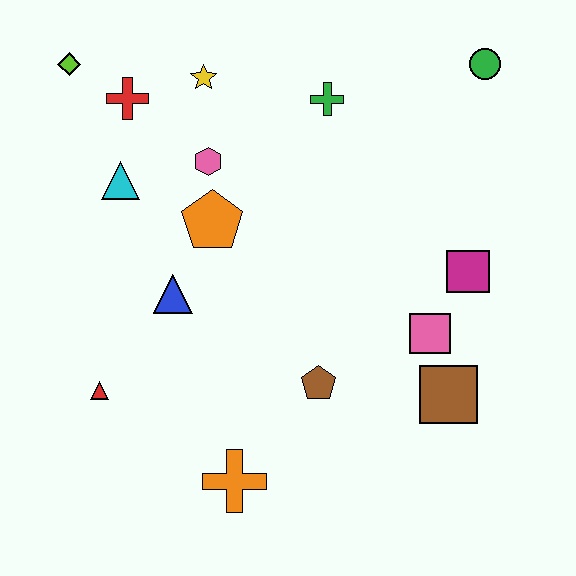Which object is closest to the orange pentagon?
The pink hexagon is closest to the orange pentagon.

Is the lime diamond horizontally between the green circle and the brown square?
No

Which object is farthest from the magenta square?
The lime diamond is farthest from the magenta square.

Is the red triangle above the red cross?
No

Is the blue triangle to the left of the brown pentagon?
Yes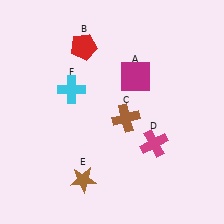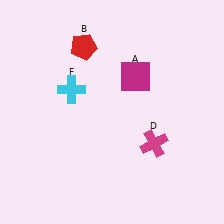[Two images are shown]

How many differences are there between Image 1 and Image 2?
There are 2 differences between the two images.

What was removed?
The brown cross (C), the brown star (E) were removed in Image 2.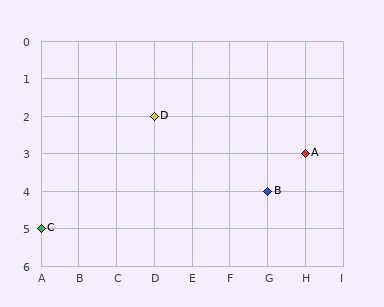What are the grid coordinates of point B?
Point B is at grid coordinates (G, 4).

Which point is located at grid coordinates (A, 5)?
Point C is at (A, 5).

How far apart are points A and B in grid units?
Points A and B are 1 column and 1 row apart (about 1.4 grid units diagonally).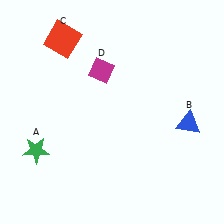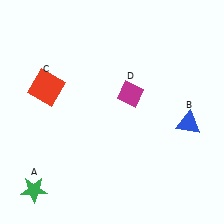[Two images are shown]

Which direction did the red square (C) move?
The red square (C) moved down.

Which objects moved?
The objects that moved are: the green star (A), the red square (C), the magenta diamond (D).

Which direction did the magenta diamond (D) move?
The magenta diamond (D) moved right.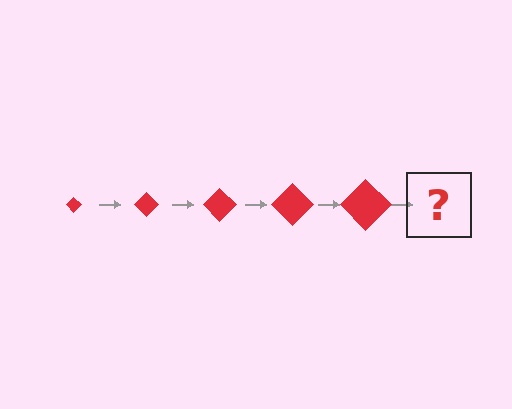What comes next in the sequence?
The next element should be a red diamond, larger than the previous one.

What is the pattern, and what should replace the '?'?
The pattern is that the diamond gets progressively larger each step. The '?' should be a red diamond, larger than the previous one.